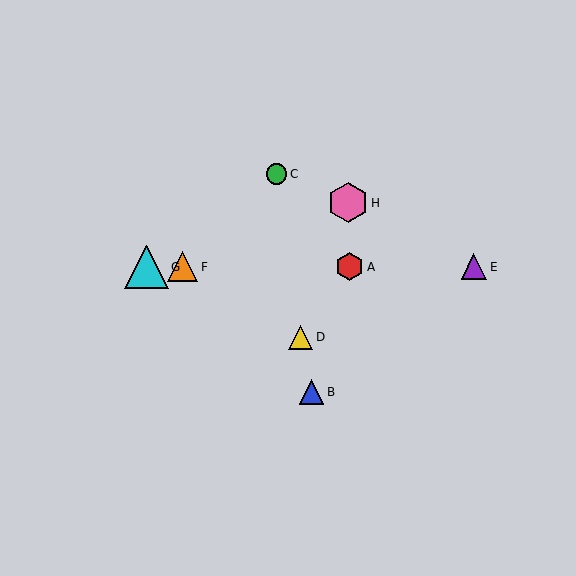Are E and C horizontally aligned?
No, E is at y≈267 and C is at y≈174.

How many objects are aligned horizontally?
4 objects (A, E, F, G) are aligned horizontally.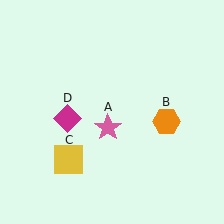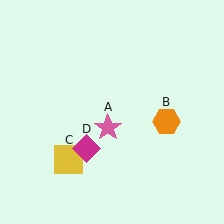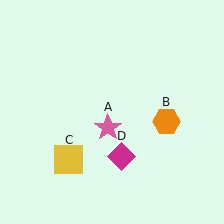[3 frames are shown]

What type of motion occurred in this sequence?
The magenta diamond (object D) rotated counterclockwise around the center of the scene.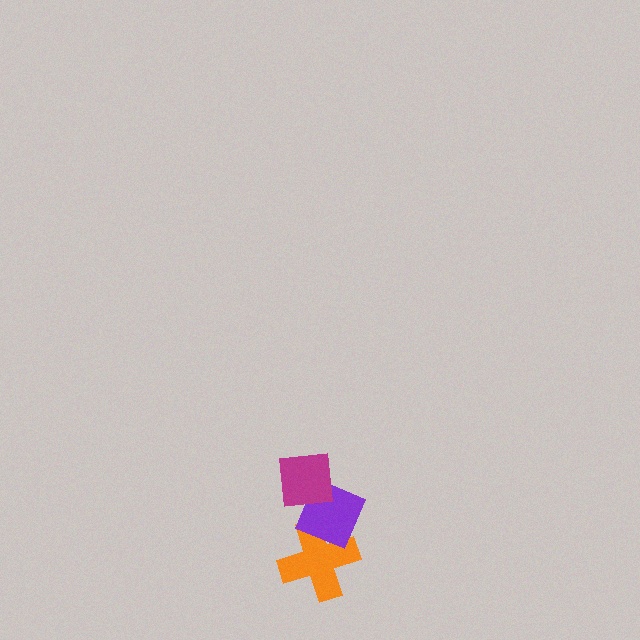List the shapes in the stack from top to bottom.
From top to bottom: the magenta square, the purple diamond, the orange cross.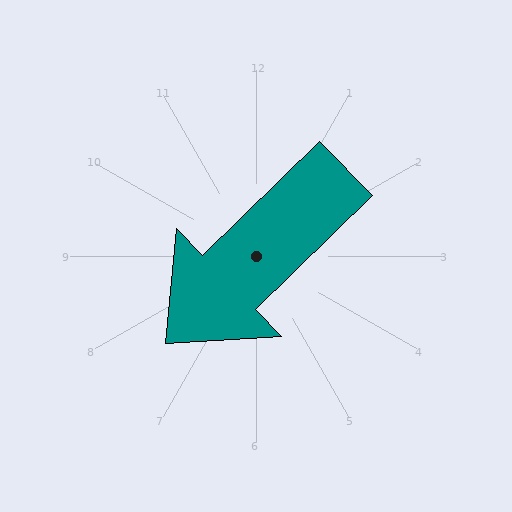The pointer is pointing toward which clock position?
Roughly 8 o'clock.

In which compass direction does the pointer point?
Southwest.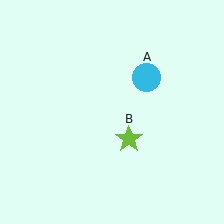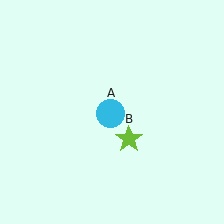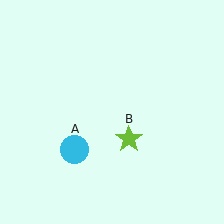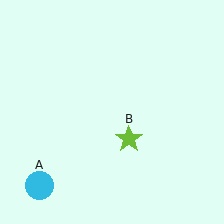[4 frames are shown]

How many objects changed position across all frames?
1 object changed position: cyan circle (object A).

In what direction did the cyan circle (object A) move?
The cyan circle (object A) moved down and to the left.